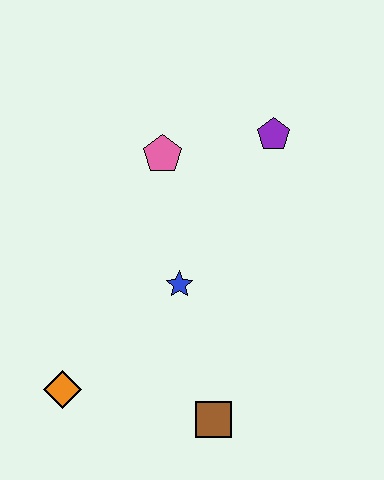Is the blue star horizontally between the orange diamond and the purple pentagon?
Yes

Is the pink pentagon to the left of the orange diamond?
No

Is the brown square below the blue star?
Yes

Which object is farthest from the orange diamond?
The purple pentagon is farthest from the orange diamond.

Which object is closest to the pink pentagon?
The purple pentagon is closest to the pink pentagon.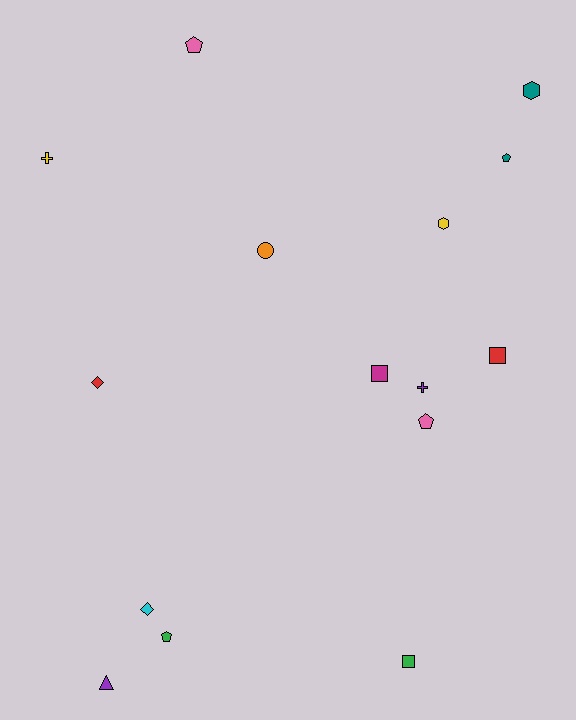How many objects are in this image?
There are 15 objects.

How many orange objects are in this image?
There is 1 orange object.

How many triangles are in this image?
There is 1 triangle.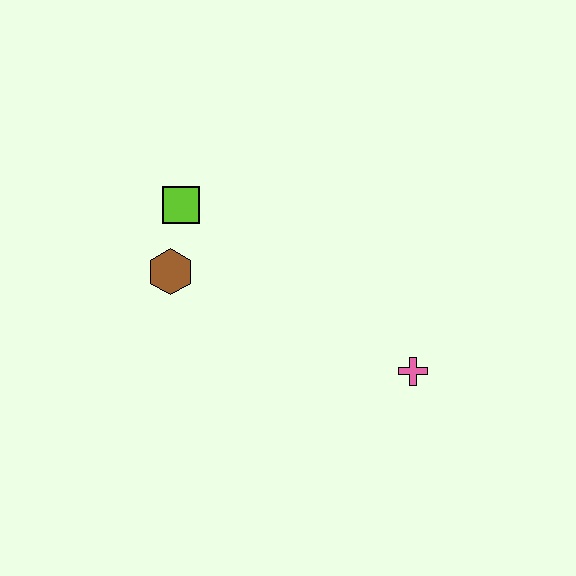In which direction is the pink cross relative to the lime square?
The pink cross is to the right of the lime square.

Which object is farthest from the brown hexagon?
The pink cross is farthest from the brown hexagon.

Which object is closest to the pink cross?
The brown hexagon is closest to the pink cross.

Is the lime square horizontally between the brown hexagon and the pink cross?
Yes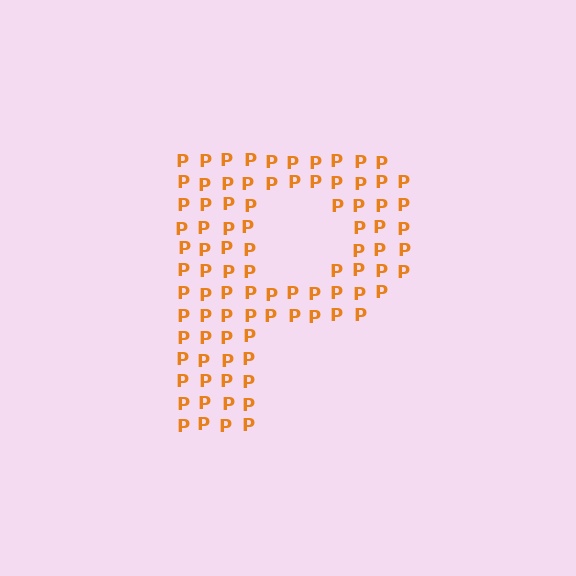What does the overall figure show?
The overall figure shows the letter P.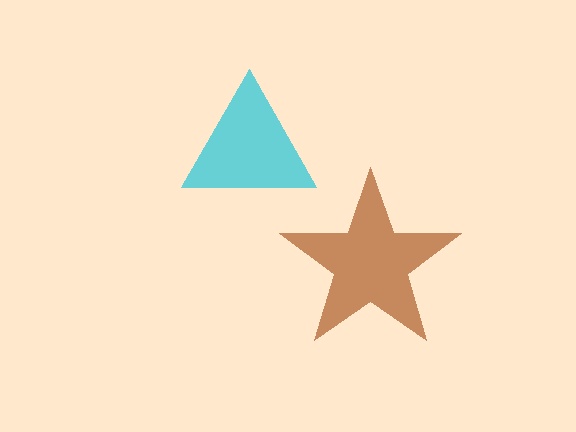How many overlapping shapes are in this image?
There are 2 overlapping shapes in the image.